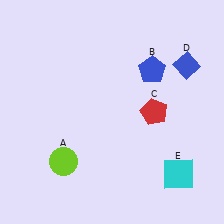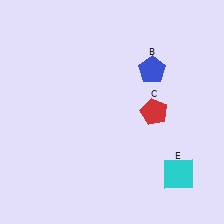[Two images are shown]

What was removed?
The lime circle (A), the blue diamond (D) were removed in Image 2.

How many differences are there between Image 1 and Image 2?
There are 2 differences between the two images.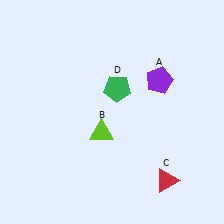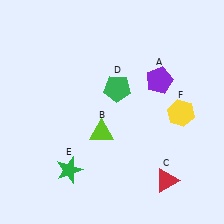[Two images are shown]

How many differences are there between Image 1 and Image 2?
There are 2 differences between the two images.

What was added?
A green star (E), a yellow hexagon (F) were added in Image 2.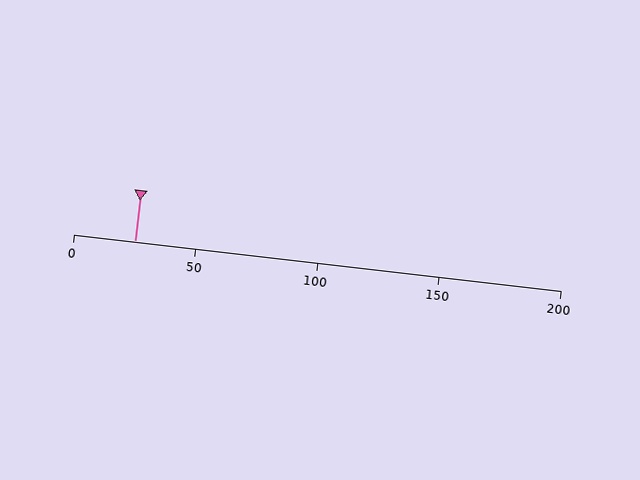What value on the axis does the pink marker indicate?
The marker indicates approximately 25.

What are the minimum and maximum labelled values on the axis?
The axis runs from 0 to 200.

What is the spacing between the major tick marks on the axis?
The major ticks are spaced 50 apart.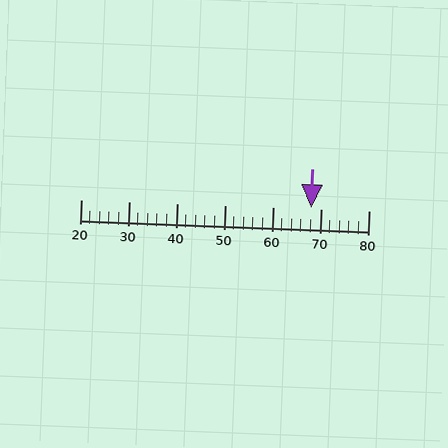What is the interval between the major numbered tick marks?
The major tick marks are spaced 10 units apart.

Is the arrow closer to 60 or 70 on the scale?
The arrow is closer to 70.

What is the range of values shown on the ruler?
The ruler shows values from 20 to 80.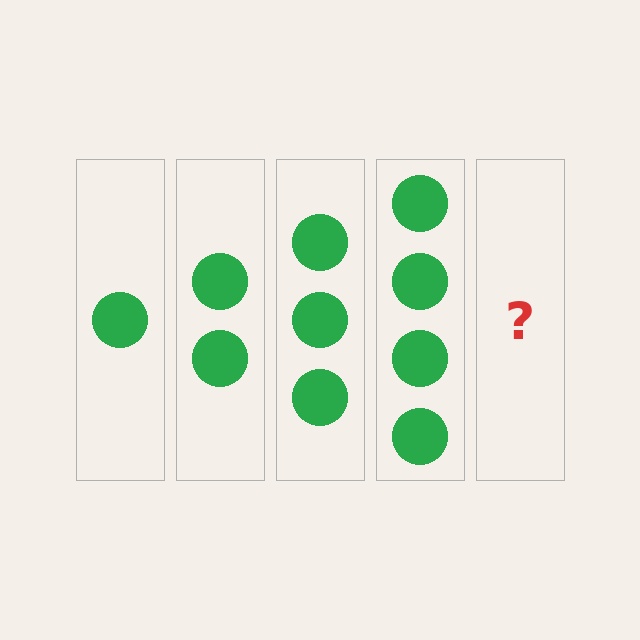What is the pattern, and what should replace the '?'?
The pattern is that each step adds one more circle. The '?' should be 5 circles.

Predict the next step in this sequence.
The next step is 5 circles.